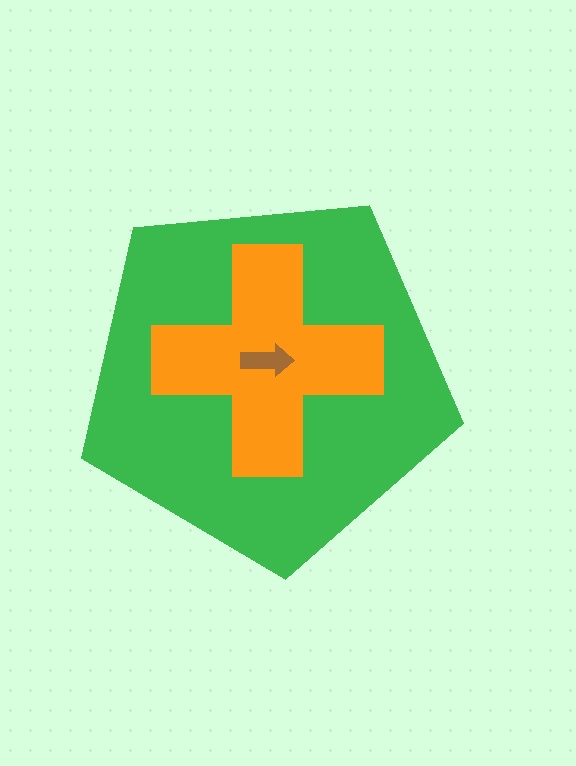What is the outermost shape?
The green pentagon.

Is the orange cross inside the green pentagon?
Yes.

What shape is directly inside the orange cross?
The brown arrow.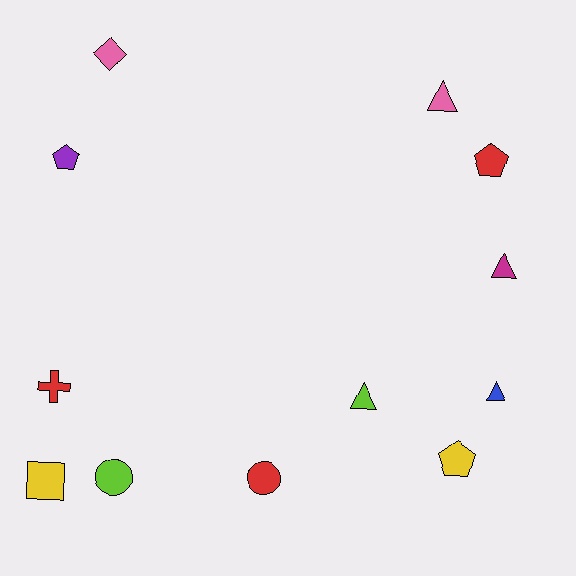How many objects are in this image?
There are 12 objects.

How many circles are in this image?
There are 2 circles.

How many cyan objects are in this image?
There are no cyan objects.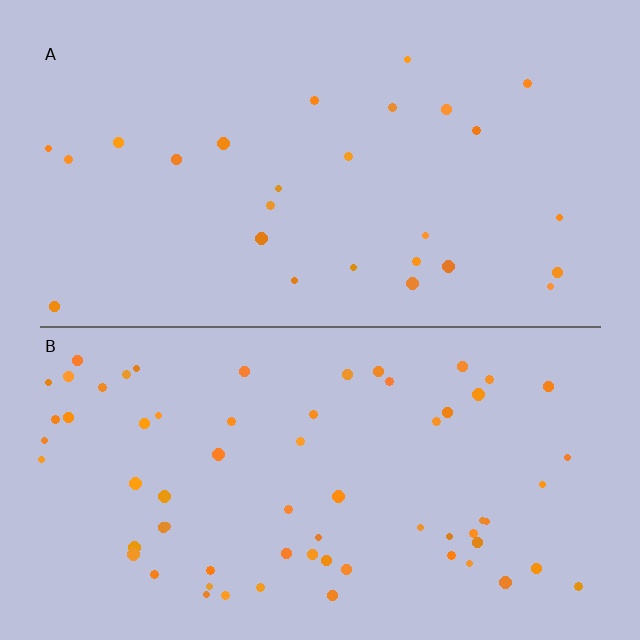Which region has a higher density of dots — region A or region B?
B (the bottom).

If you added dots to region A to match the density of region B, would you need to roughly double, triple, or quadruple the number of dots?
Approximately double.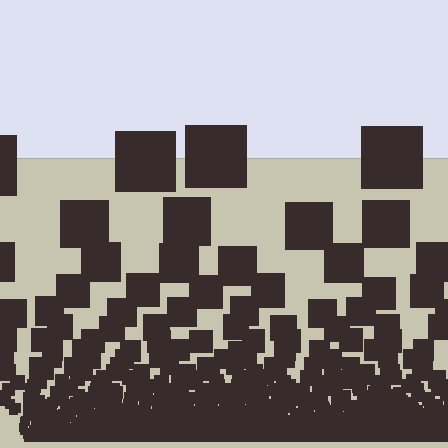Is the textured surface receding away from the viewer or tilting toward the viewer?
The surface appears to tilt toward the viewer. Texture elements get larger and sparser toward the top.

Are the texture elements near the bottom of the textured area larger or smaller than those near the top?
Smaller. The gradient is inverted — elements near the bottom are smaller and denser.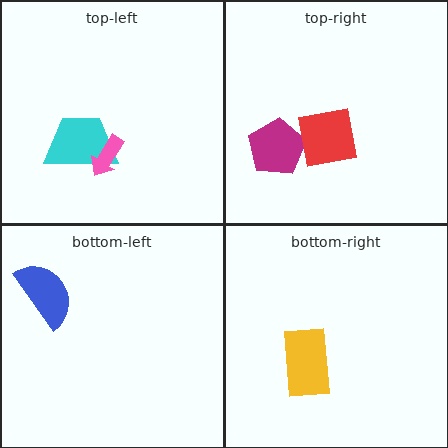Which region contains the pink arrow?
The top-left region.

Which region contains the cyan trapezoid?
The top-left region.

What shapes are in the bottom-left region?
The blue semicircle.